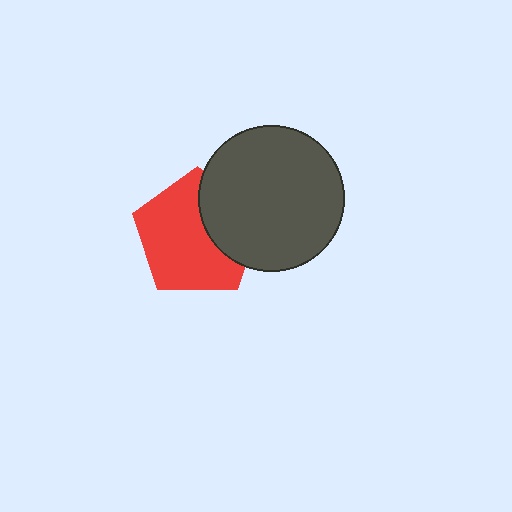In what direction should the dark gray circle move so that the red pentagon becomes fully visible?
The dark gray circle should move right. That is the shortest direction to clear the overlap and leave the red pentagon fully visible.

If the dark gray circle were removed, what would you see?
You would see the complete red pentagon.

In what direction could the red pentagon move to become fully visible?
The red pentagon could move left. That would shift it out from behind the dark gray circle entirely.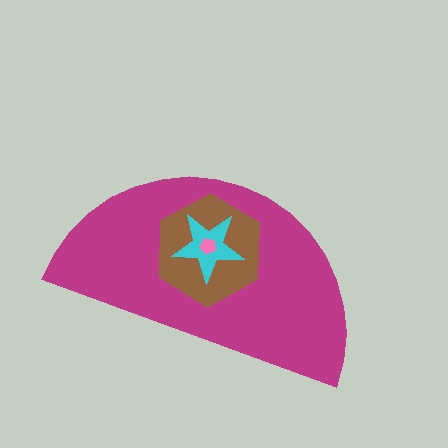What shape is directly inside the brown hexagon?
The cyan star.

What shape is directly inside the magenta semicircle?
The brown hexagon.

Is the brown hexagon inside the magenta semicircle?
Yes.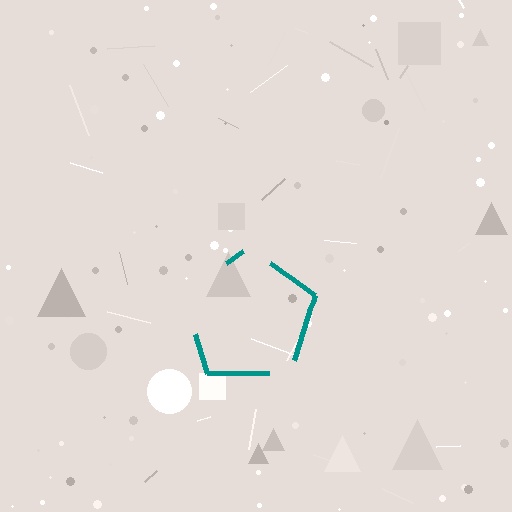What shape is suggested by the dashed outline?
The dashed outline suggests a pentagon.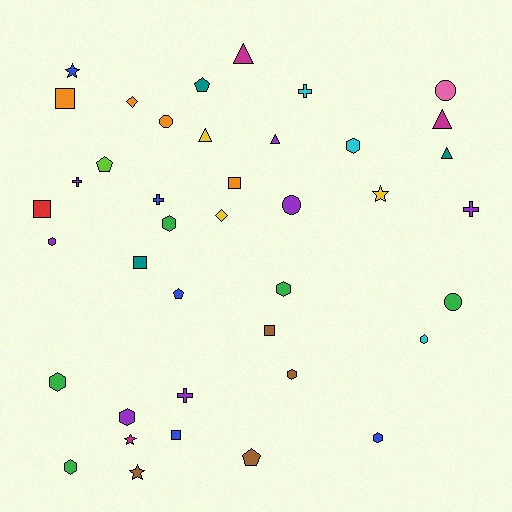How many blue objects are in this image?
There are 5 blue objects.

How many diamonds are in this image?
There are 2 diamonds.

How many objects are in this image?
There are 40 objects.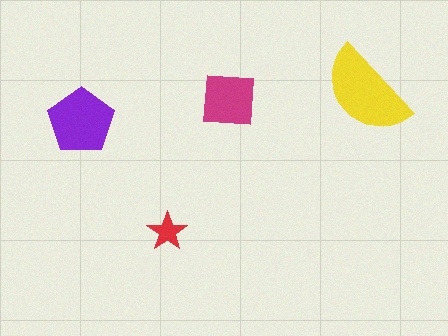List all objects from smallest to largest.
The red star, the magenta square, the purple pentagon, the yellow semicircle.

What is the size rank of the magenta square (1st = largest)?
3rd.